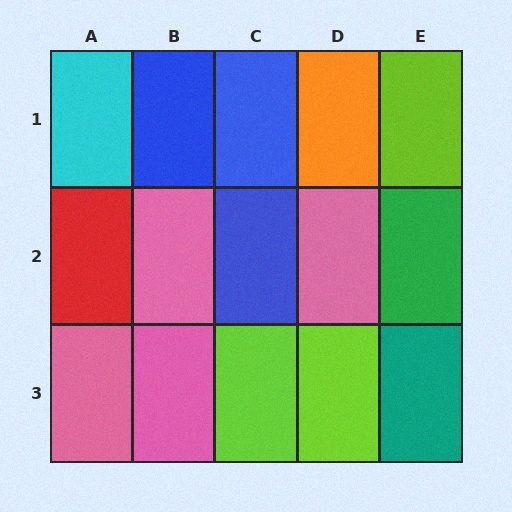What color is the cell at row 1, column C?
Blue.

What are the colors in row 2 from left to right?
Red, pink, blue, pink, green.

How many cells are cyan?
1 cell is cyan.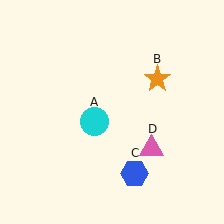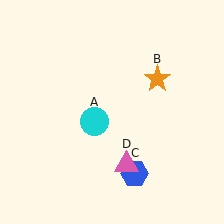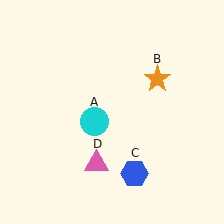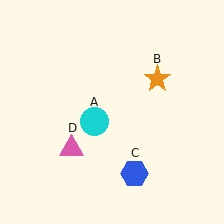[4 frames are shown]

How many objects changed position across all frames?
1 object changed position: pink triangle (object D).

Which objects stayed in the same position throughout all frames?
Cyan circle (object A) and orange star (object B) and blue hexagon (object C) remained stationary.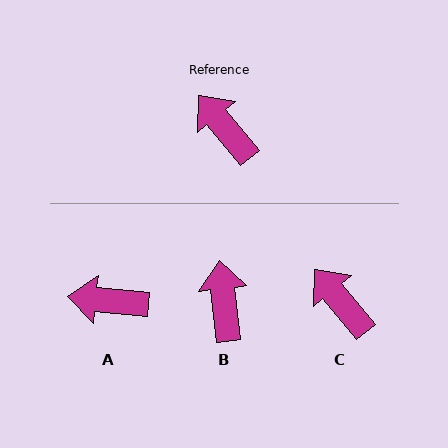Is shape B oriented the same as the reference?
No, it is off by about 33 degrees.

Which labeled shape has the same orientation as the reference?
C.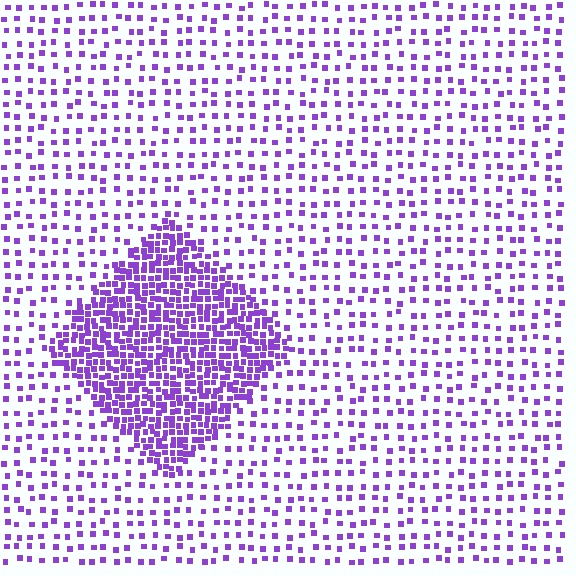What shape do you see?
I see a diamond.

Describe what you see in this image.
The image contains small purple elements arranged at two different densities. A diamond-shaped region is visible where the elements are more densely packed than the surrounding area.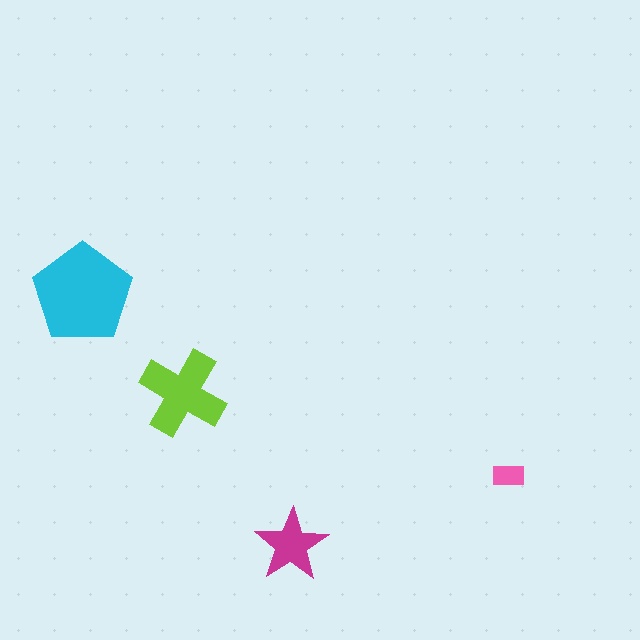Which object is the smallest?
The pink rectangle.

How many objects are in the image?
There are 4 objects in the image.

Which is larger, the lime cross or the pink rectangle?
The lime cross.